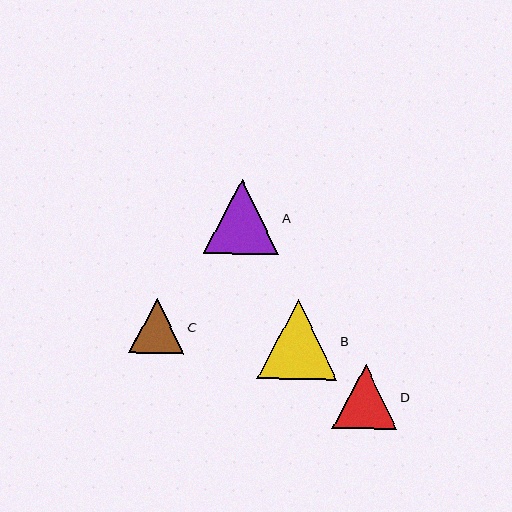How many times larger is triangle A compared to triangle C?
Triangle A is approximately 1.4 times the size of triangle C.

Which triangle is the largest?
Triangle B is the largest with a size of approximately 80 pixels.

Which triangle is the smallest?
Triangle C is the smallest with a size of approximately 55 pixels.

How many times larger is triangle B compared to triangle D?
Triangle B is approximately 1.2 times the size of triangle D.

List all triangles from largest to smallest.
From largest to smallest: B, A, D, C.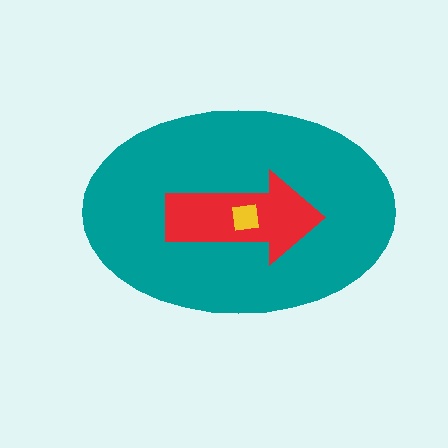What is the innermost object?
The yellow square.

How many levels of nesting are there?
3.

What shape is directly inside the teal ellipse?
The red arrow.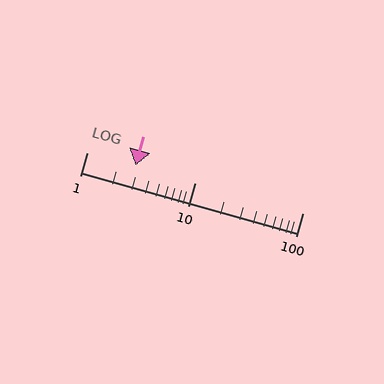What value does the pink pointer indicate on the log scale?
The pointer indicates approximately 2.8.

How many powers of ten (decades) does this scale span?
The scale spans 2 decades, from 1 to 100.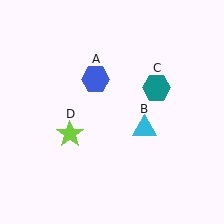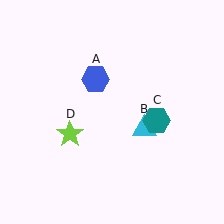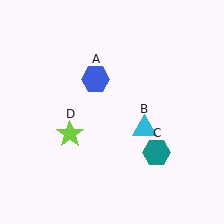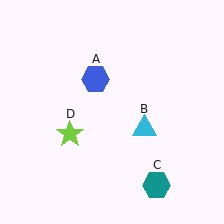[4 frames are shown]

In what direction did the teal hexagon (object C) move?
The teal hexagon (object C) moved down.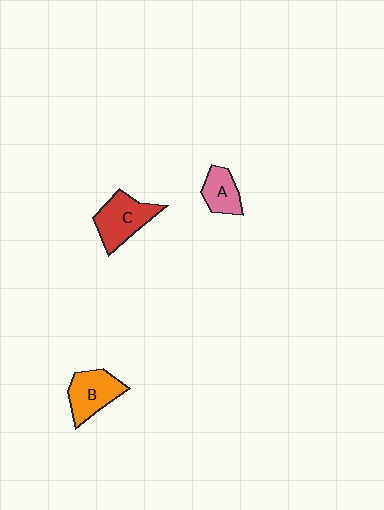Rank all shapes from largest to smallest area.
From largest to smallest: C (red), B (orange), A (pink).